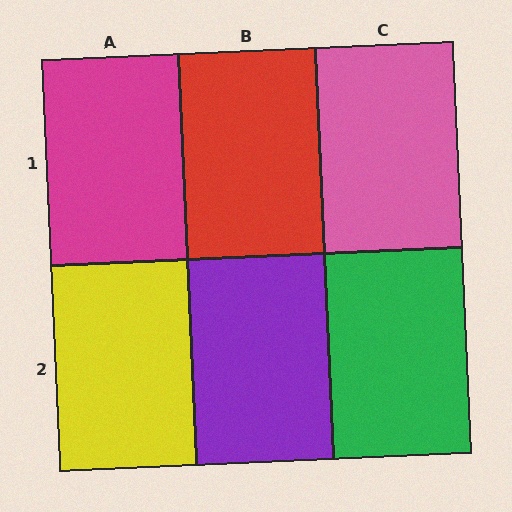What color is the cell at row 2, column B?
Purple.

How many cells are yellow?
1 cell is yellow.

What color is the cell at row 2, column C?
Green.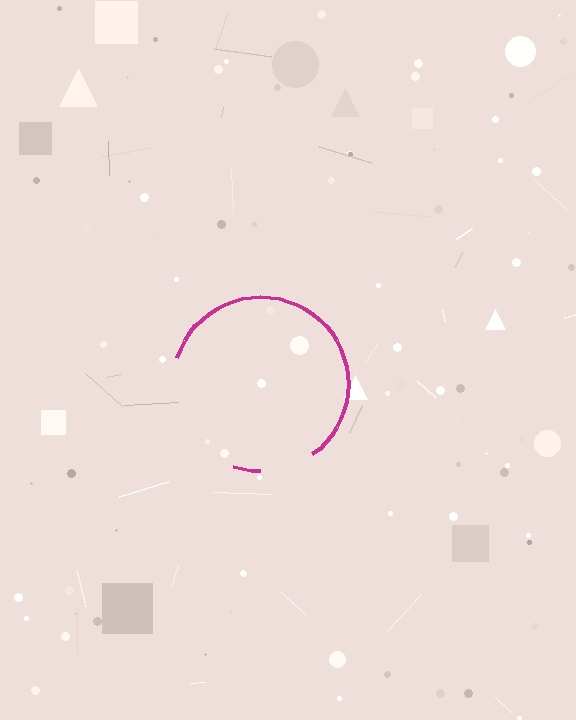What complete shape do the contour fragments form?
The contour fragments form a circle.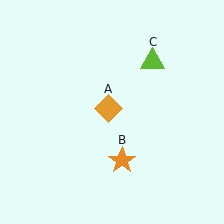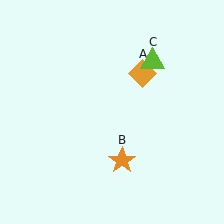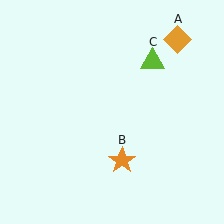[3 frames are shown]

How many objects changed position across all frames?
1 object changed position: orange diamond (object A).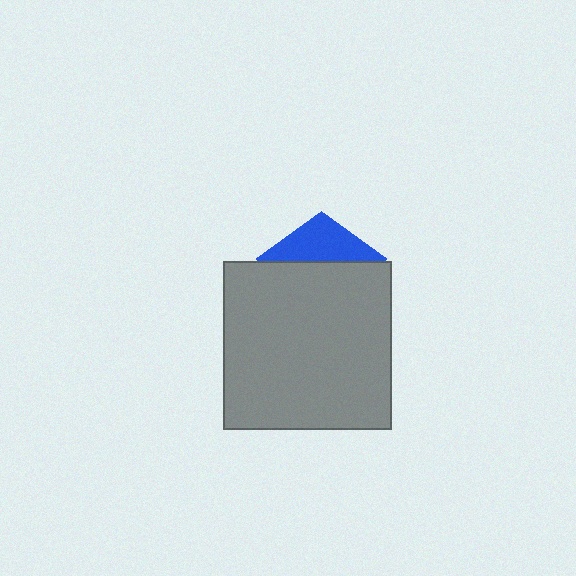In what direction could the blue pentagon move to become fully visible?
The blue pentagon could move up. That would shift it out from behind the gray square entirely.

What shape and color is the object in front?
The object in front is a gray square.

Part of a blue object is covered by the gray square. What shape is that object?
It is a pentagon.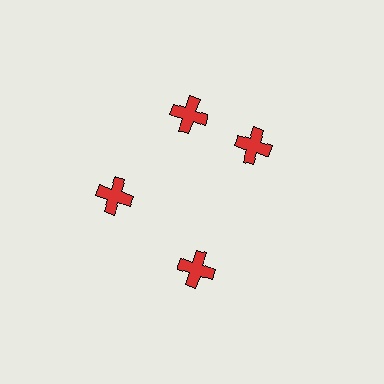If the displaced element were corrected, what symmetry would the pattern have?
It would have 4-fold rotational symmetry — the pattern would map onto itself every 90 degrees.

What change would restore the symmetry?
The symmetry would be restored by rotating it back into even spacing with its neighbors so that all 4 crosses sit at equal angles and equal distance from the center.